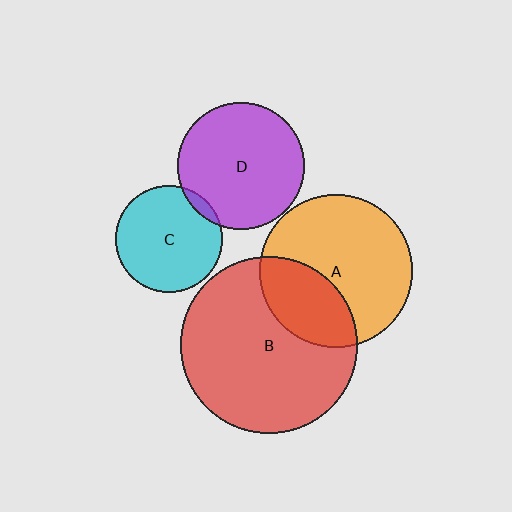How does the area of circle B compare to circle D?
Approximately 1.9 times.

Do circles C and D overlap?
Yes.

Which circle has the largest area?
Circle B (red).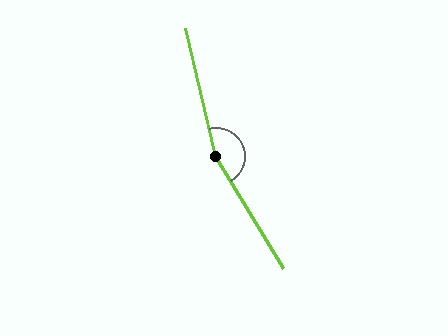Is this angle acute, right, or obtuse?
It is obtuse.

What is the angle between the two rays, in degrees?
Approximately 162 degrees.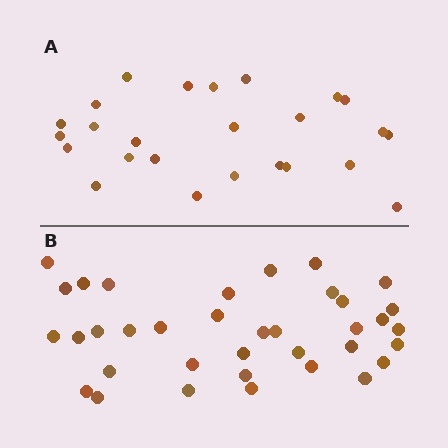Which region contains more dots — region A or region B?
Region B (the bottom region) has more dots.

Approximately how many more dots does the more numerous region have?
Region B has roughly 12 or so more dots than region A.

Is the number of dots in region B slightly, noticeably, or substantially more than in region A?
Region B has noticeably more, but not dramatically so. The ratio is roughly 1.4 to 1.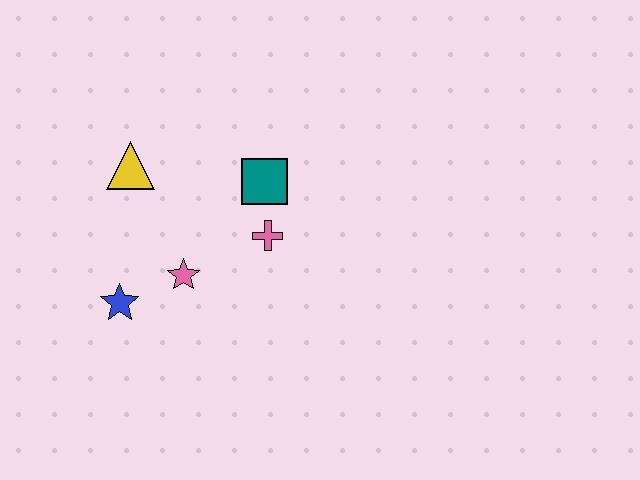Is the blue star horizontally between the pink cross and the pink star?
No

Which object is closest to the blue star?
The pink star is closest to the blue star.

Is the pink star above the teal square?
No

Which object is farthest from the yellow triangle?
The pink cross is farthest from the yellow triangle.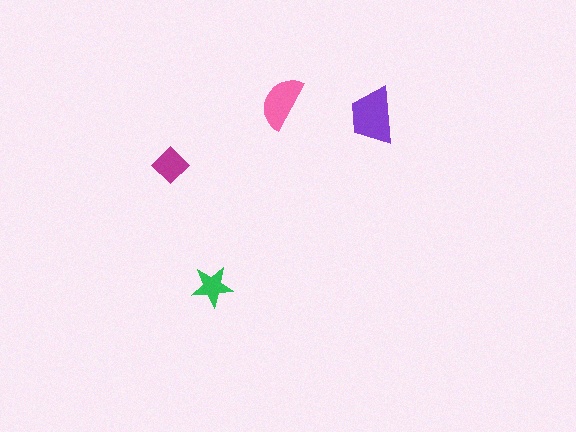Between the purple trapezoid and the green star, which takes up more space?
The purple trapezoid.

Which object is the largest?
The purple trapezoid.